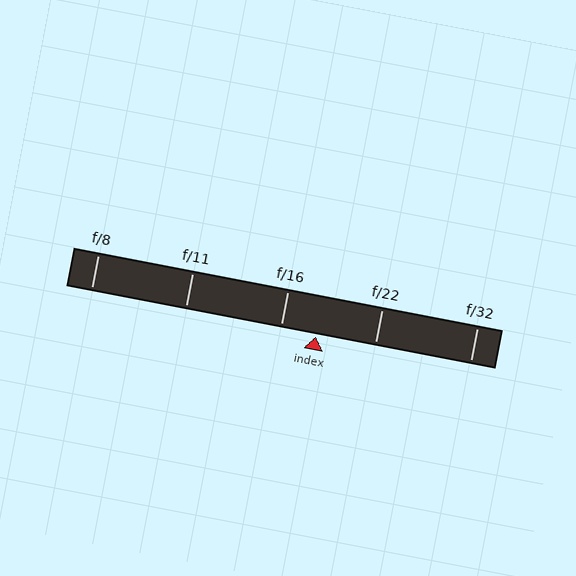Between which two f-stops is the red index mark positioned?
The index mark is between f/16 and f/22.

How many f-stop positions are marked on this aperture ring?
There are 5 f-stop positions marked.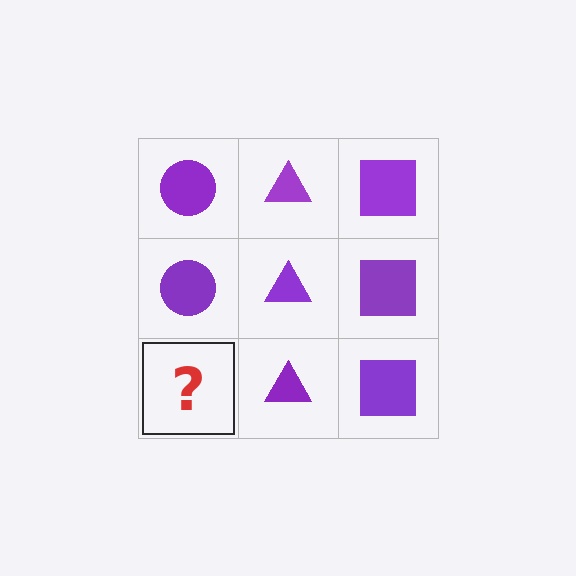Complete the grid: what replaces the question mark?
The question mark should be replaced with a purple circle.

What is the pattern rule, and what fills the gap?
The rule is that each column has a consistent shape. The gap should be filled with a purple circle.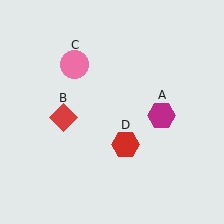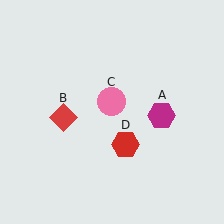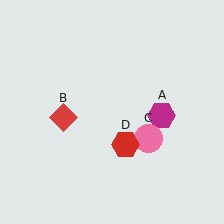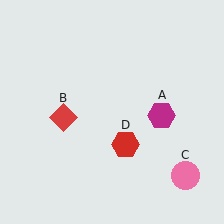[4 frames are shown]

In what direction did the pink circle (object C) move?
The pink circle (object C) moved down and to the right.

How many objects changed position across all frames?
1 object changed position: pink circle (object C).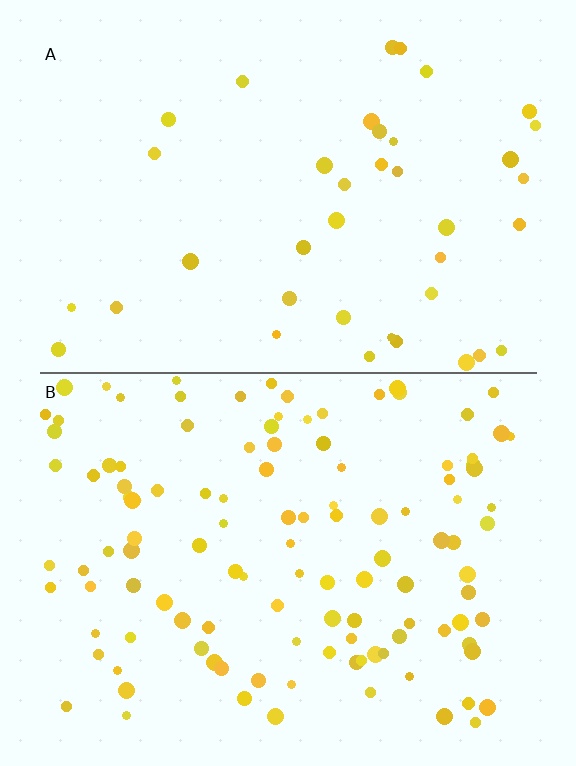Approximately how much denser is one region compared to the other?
Approximately 3.0× — region B over region A.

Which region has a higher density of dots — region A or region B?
B (the bottom).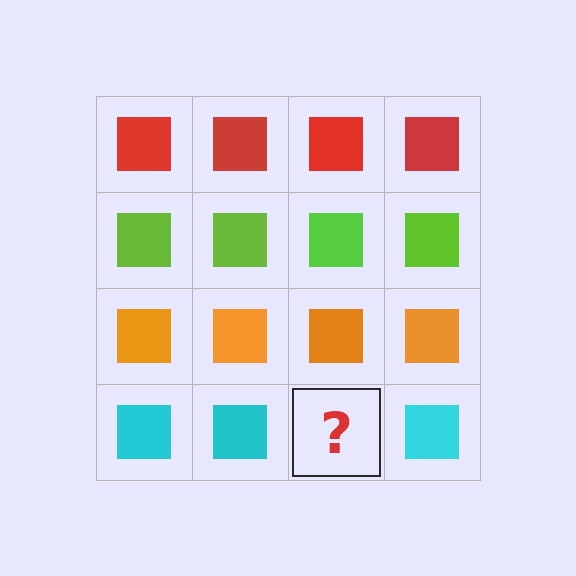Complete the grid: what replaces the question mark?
The question mark should be replaced with a cyan square.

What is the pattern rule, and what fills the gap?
The rule is that each row has a consistent color. The gap should be filled with a cyan square.